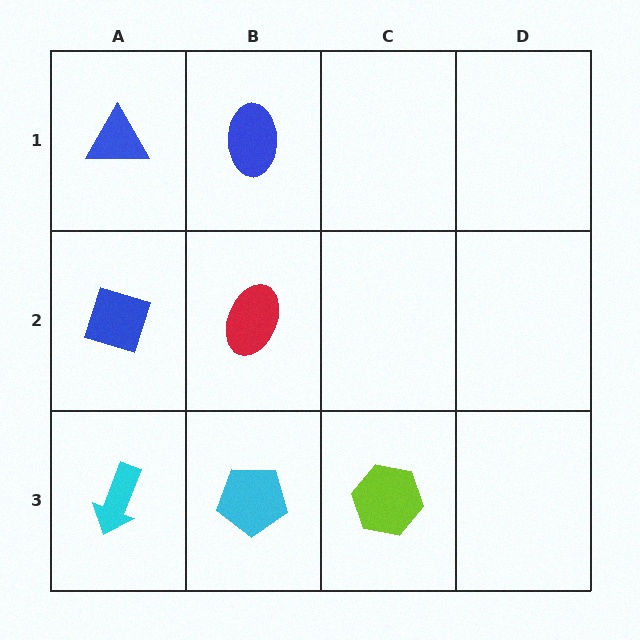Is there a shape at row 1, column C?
No, that cell is empty.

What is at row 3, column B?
A cyan pentagon.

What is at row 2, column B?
A red ellipse.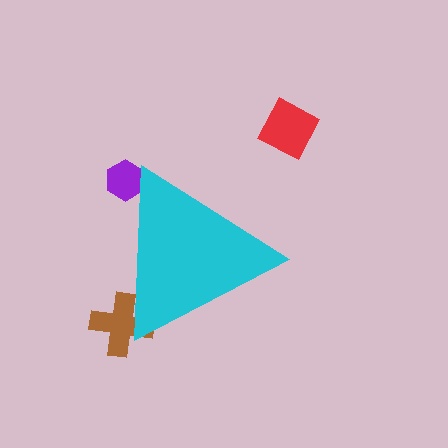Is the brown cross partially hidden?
Yes, the brown cross is partially hidden behind the cyan triangle.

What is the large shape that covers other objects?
A cyan triangle.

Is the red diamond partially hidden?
No, the red diamond is fully visible.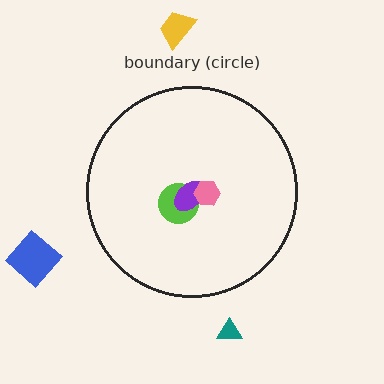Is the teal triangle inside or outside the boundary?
Outside.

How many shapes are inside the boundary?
3 inside, 3 outside.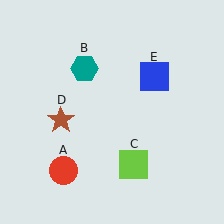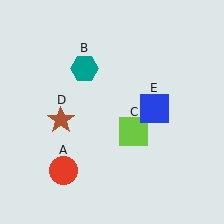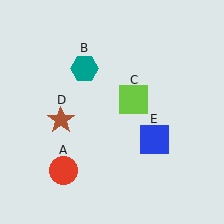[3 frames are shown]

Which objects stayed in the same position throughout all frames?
Red circle (object A) and teal hexagon (object B) and brown star (object D) remained stationary.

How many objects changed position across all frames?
2 objects changed position: lime square (object C), blue square (object E).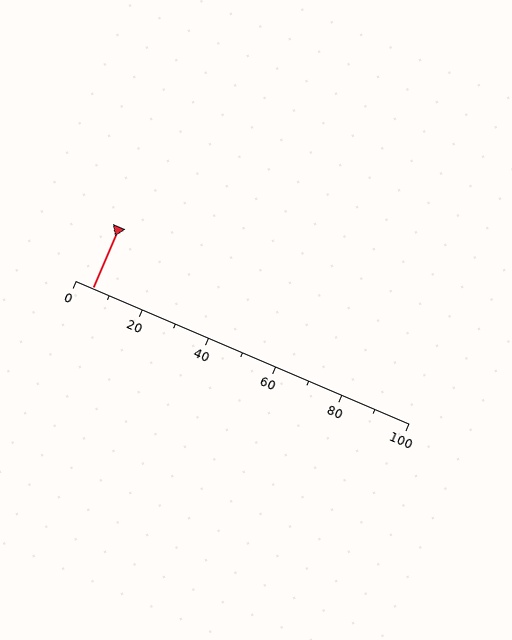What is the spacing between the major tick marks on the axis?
The major ticks are spaced 20 apart.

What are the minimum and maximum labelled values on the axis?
The axis runs from 0 to 100.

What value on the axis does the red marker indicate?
The marker indicates approximately 5.